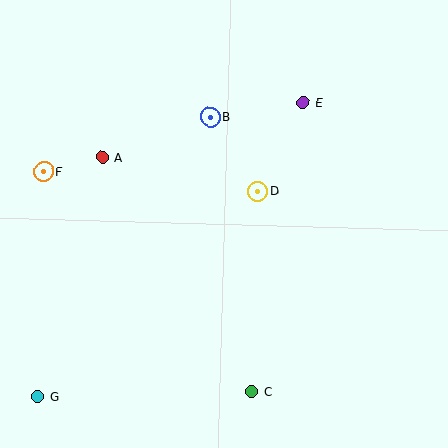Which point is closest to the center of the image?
Point D at (258, 191) is closest to the center.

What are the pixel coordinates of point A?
Point A is at (102, 157).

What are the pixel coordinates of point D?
Point D is at (258, 191).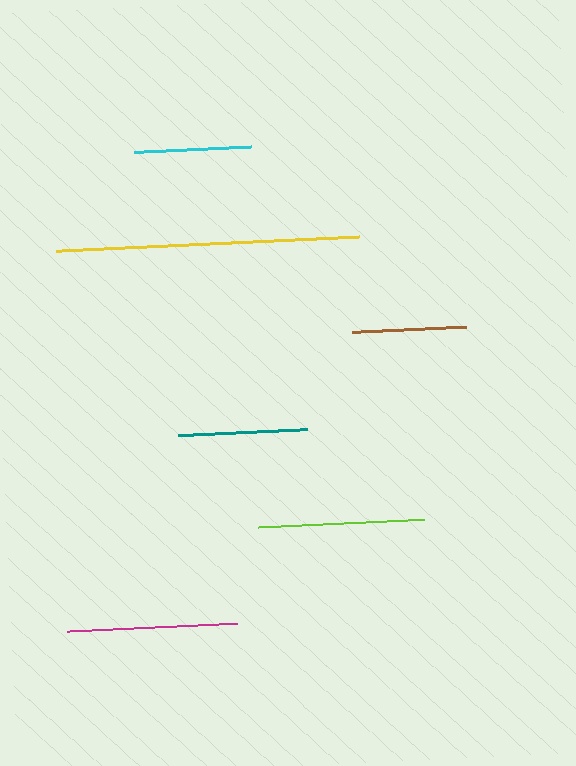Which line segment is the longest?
The yellow line is the longest at approximately 305 pixels.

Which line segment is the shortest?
The brown line is the shortest at approximately 114 pixels.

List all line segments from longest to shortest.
From longest to shortest: yellow, magenta, lime, teal, cyan, brown.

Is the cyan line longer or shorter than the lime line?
The lime line is longer than the cyan line.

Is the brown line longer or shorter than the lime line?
The lime line is longer than the brown line.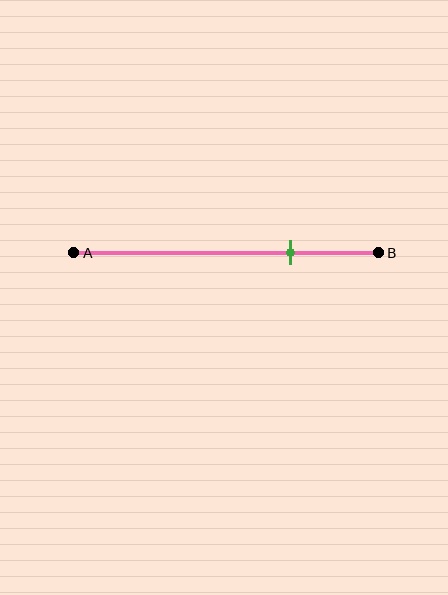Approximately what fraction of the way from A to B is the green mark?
The green mark is approximately 70% of the way from A to B.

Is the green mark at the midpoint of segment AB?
No, the mark is at about 70% from A, not at the 50% midpoint.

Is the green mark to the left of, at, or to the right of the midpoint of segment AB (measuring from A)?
The green mark is to the right of the midpoint of segment AB.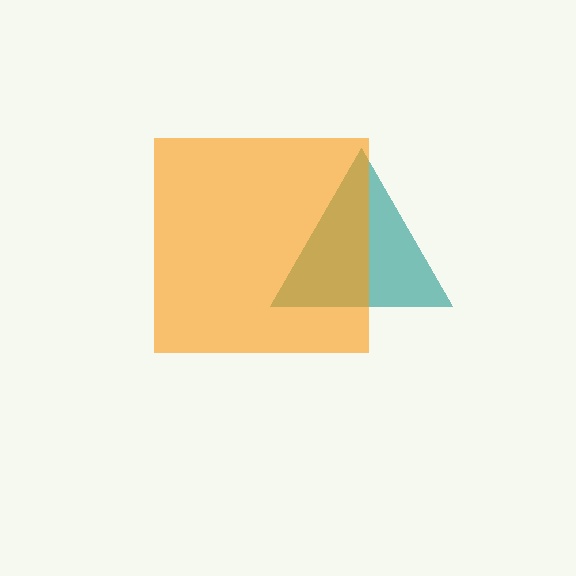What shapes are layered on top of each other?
The layered shapes are: a teal triangle, an orange square.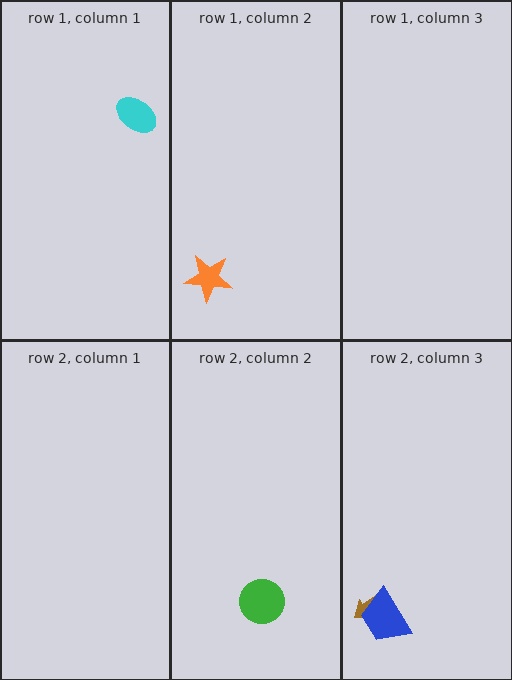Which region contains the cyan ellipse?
The row 1, column 1 region.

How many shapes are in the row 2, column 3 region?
2.